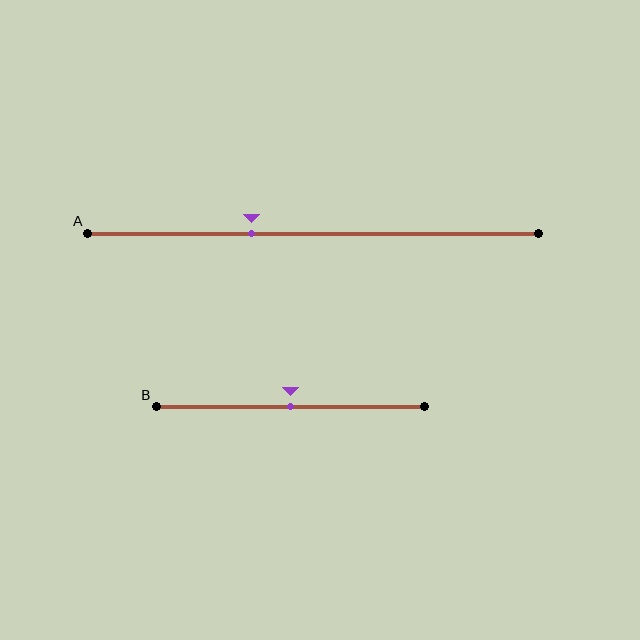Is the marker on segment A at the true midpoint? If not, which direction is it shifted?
No, the marker on segment A is shifted to the left by about 14% of the segment length.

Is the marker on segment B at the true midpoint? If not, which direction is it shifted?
Yes, the marker on segment B is at the true midpoint.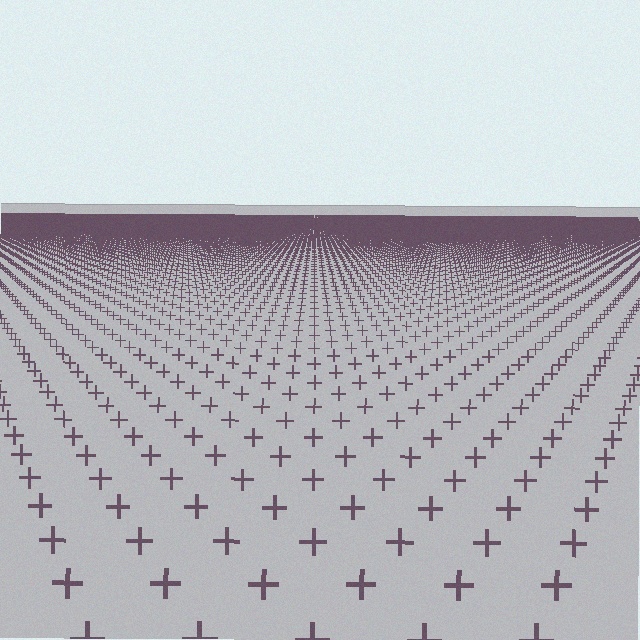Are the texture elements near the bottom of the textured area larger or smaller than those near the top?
Larger. Near the bottom, elements are closer to the viewer and appear at a bigger on-screen size.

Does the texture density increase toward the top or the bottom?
Density increases toward the top.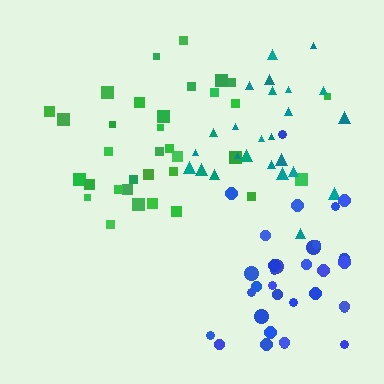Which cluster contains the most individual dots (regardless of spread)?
Green (34).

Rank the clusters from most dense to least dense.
blue, teal, green.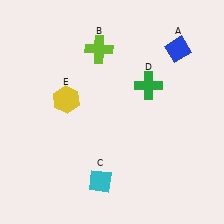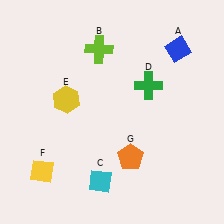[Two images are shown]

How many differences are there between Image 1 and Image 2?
There are 2 differences between the two images.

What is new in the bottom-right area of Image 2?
An orange pentagon (G) was added in the bottom-right area of Image 2.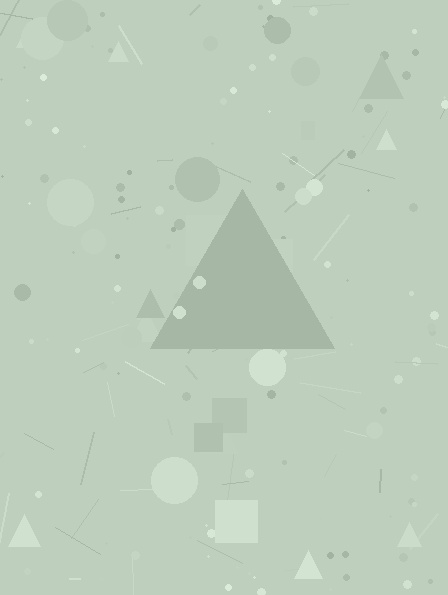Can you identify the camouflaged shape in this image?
The camouflaged shape is a triangle.